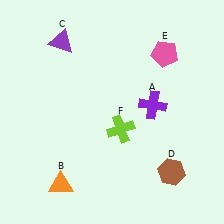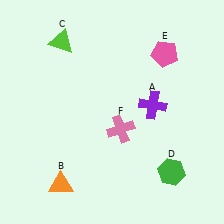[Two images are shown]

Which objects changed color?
C changed from purple to lime. D changed from brown to green. F changed from lime to pink.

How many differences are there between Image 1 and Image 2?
There are 3 differences between the two images.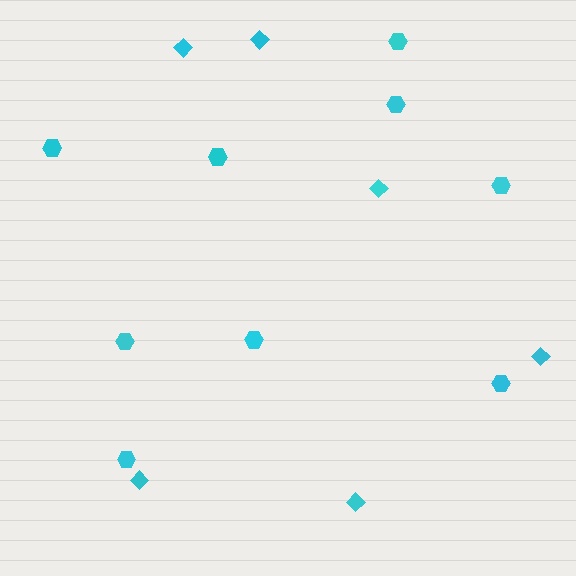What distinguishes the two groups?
There are 2 groups: one group of hexagons (9) and one group of diamonds (6).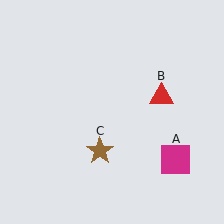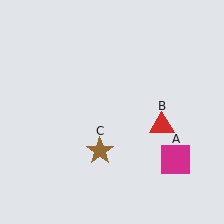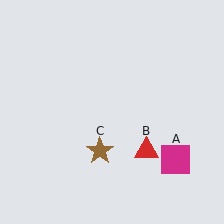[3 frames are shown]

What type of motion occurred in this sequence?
The red triangle (object B) rotated clockwise around the center of the scene.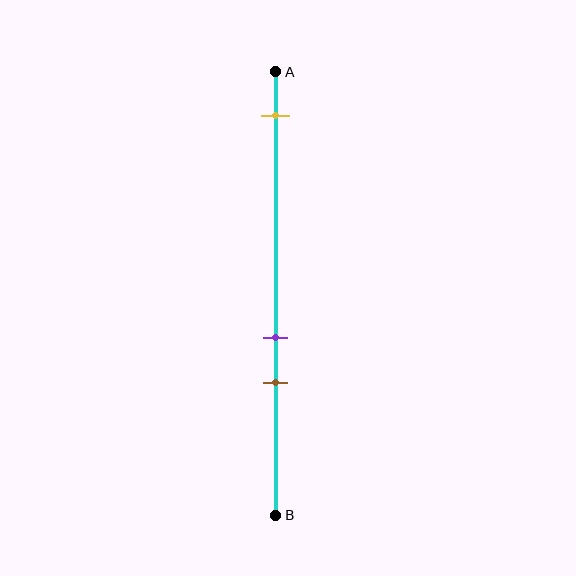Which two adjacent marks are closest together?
The purple and brown marks are the closest adjacent pair.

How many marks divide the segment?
There are 3 marks dividing the segment.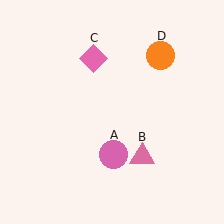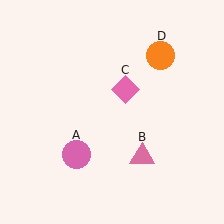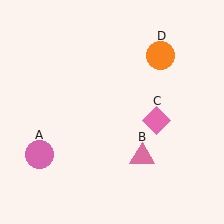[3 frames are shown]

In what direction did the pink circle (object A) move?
The pink circle (object A) moved left.